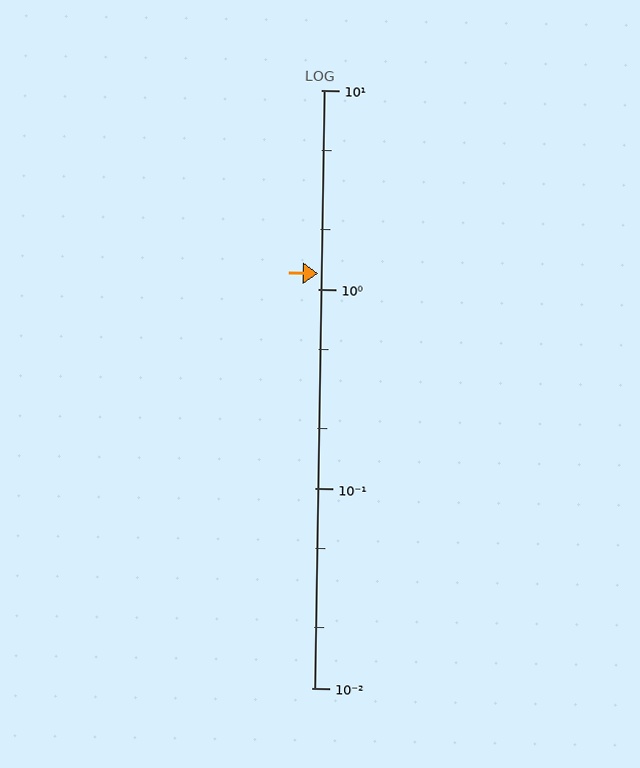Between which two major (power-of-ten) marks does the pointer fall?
The pointer is between 1 and 10.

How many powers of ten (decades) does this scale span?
The scale spans 3 decades, from 0.01 to 10.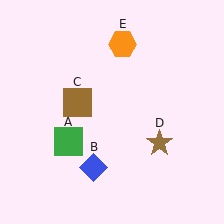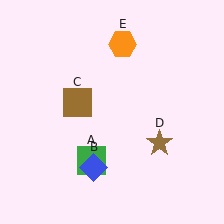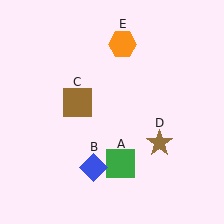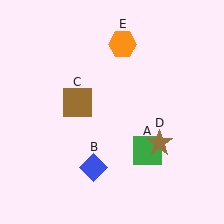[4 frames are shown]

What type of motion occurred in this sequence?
The green square (object A) rotated counterclockwise around the center of the scene.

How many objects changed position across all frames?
1 object changed position: green square (object A).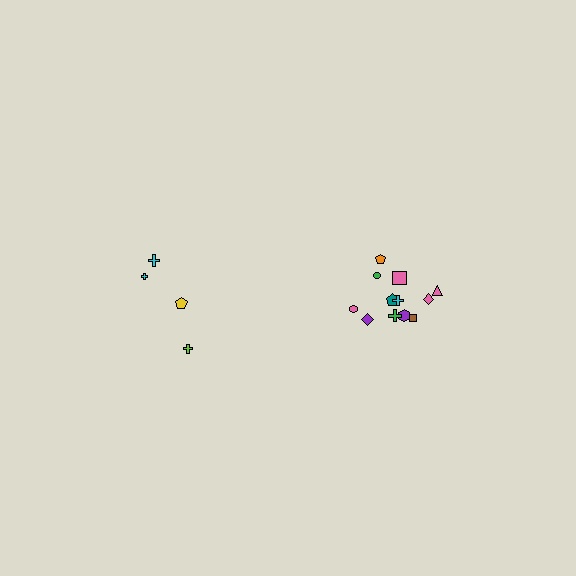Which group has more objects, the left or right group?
The right group.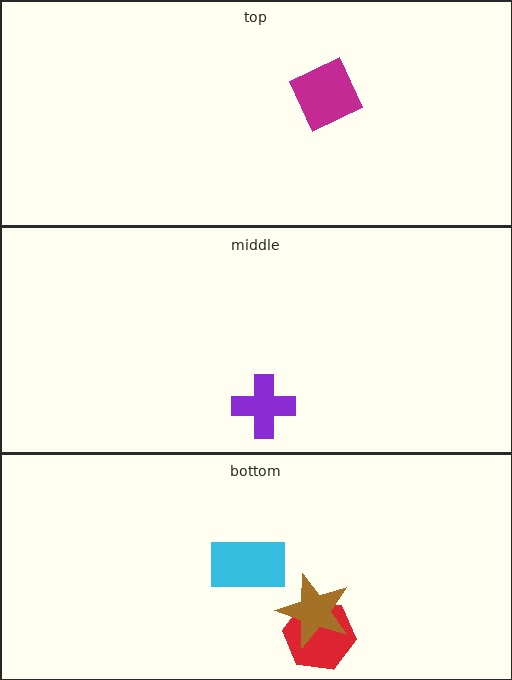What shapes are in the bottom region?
The red hexagon, the brown star, the cyan rectangle.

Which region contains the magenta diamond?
The top region.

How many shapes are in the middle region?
1.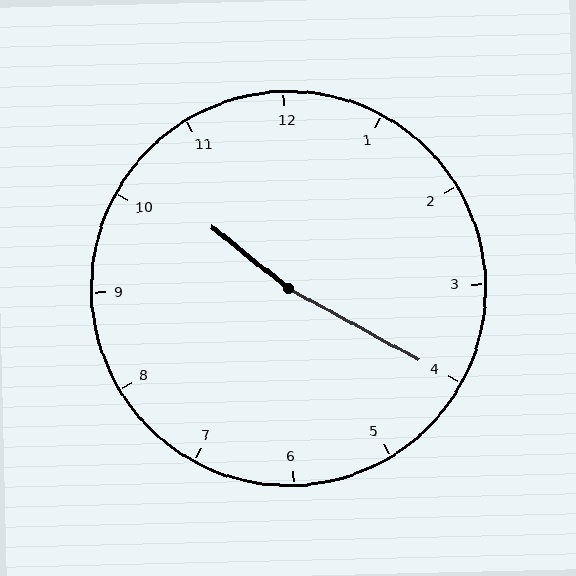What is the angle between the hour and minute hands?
Approximately 170 degrees.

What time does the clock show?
10:20.